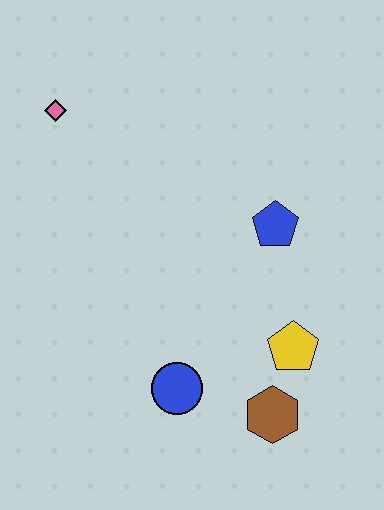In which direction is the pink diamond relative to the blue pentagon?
The pink diamond is to the left of the blue pentagon.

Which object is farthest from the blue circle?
The pink diamond is farthest from the blue circle.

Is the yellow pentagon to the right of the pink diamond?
Yes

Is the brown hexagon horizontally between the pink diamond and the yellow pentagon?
Yes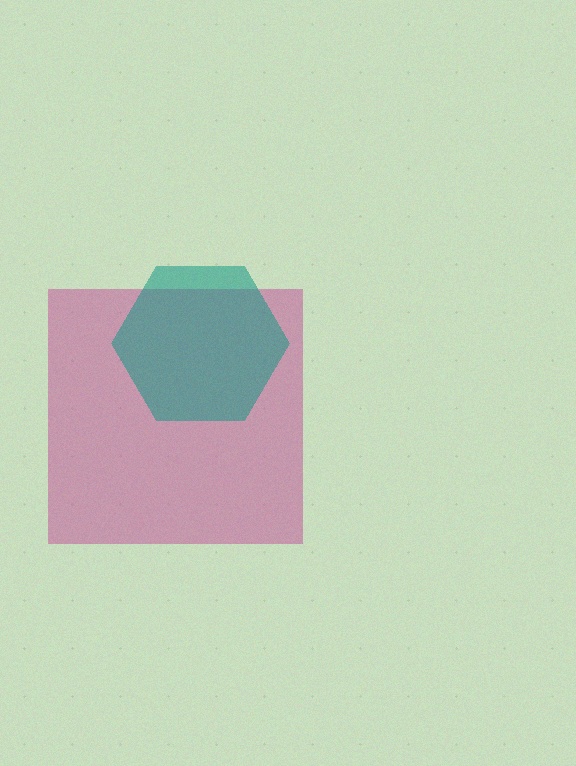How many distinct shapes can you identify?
There are 2 distinct shapes: a magenta square, a teal hexagon.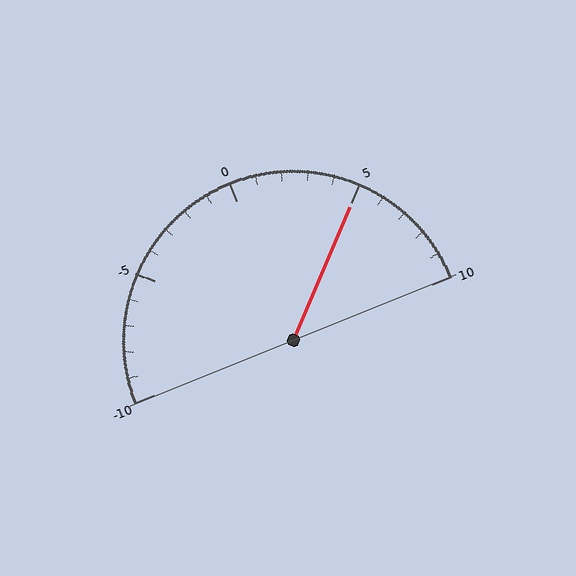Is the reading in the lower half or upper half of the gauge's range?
The reading is in the upper half of the range (-10 to 10).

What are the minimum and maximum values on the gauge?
The gauge ranges from -10 to 10.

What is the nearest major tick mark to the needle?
The nearest major tick mark is 5.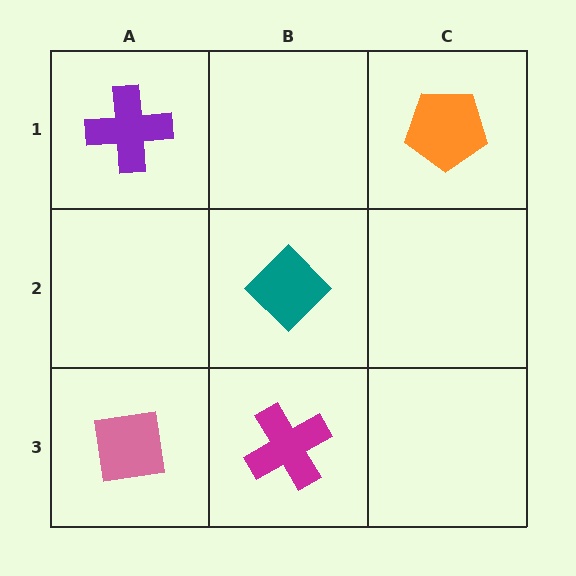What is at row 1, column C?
An orange pentagon.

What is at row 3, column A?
A pink square.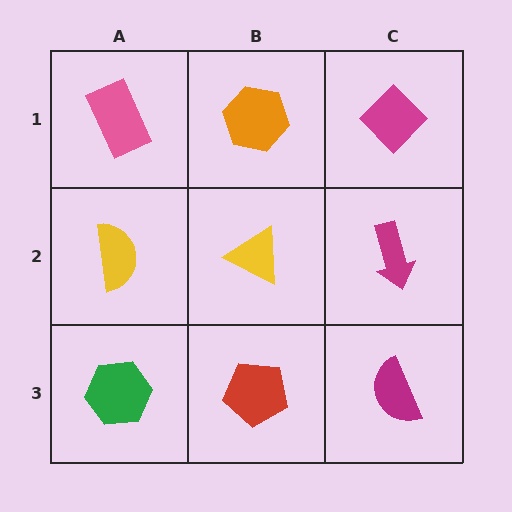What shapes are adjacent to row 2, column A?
A pink rectangle (row 1, column A), a green hexagon (row 3, column A), a yellow triangle (row 2, column B).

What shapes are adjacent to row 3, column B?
A yellow triangle (row 2, column B), a green hexagon (row 3, column A), a magenta semicircle (row 3, column C).